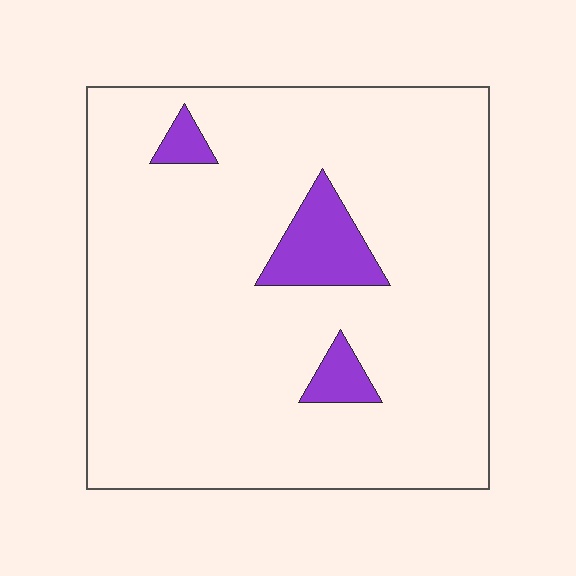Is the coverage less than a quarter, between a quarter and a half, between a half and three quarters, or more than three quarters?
Less than a quarter.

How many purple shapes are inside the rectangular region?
3.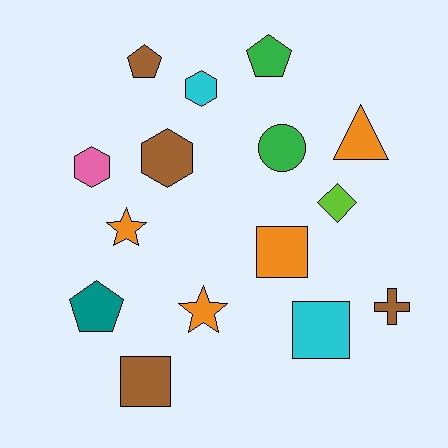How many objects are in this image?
There are 15 objects.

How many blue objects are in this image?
There are no blue objects.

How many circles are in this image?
There is 1 circle.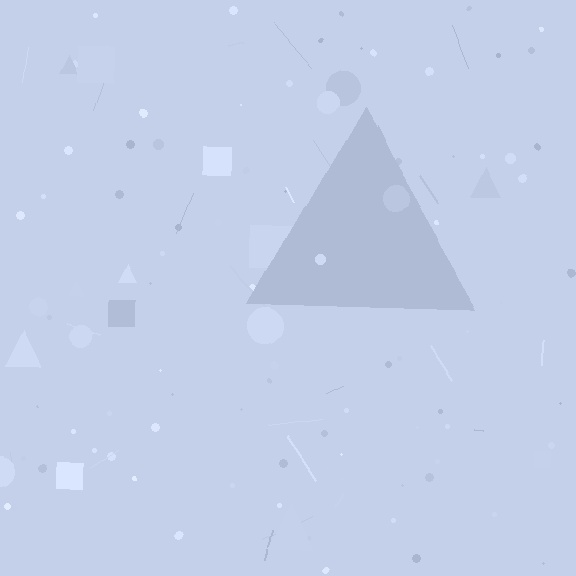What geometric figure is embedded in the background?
A triangle is embedded in the background.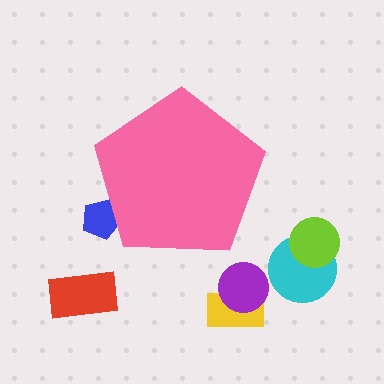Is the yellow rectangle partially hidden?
No, the yellow rectangle is fully visible.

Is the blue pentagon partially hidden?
Yes, the blue pentagon is partially hidden behind the pink pentagon.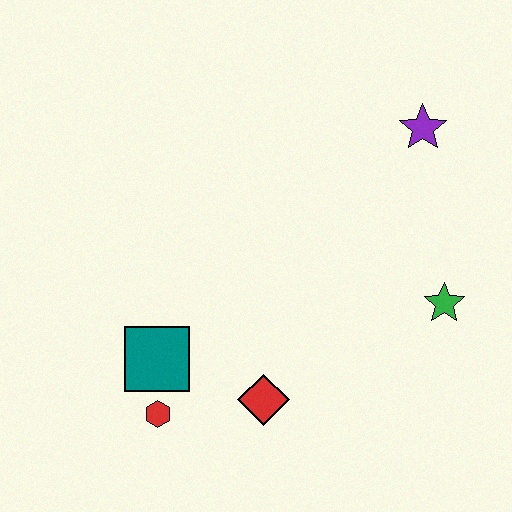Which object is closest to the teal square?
The red hexagon is closest to the teal square.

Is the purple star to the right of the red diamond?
Yes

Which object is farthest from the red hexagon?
The purple star is farthest from the red hexagon.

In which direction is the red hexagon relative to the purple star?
The red hexagon is below the purple star.